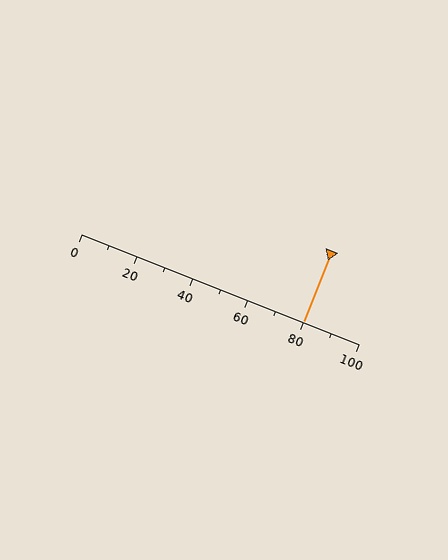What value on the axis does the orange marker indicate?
The marker indicates approximately 80.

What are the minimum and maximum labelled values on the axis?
The axis runs from 0 to 100.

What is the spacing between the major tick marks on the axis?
The major ticks are spaced 20 apart.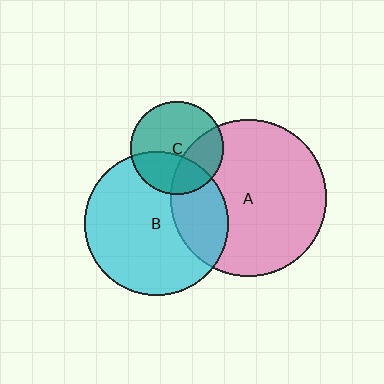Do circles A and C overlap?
Yes.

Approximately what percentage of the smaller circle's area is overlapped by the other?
Approximately 30%.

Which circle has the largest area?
Circle A (pink).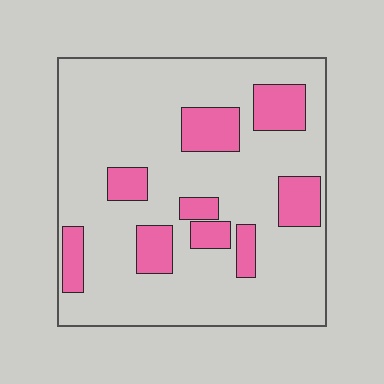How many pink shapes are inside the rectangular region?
9.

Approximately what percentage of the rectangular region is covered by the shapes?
Approximately 20%.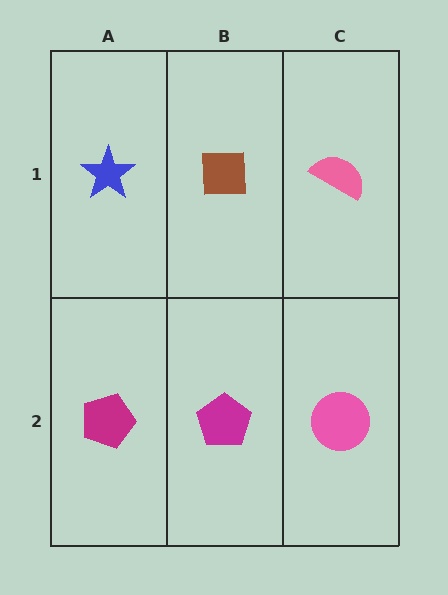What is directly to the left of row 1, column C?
A brown square.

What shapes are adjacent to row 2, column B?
A brown square (row 1, column B), a magenta pentagon (row 2, column A), a pink circle (row 2, column C).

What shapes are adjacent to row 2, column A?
A blue star (row 1, column A), a magenta pentagon (row 2, column B).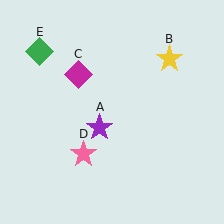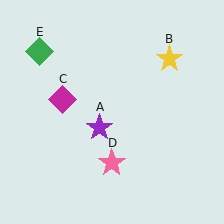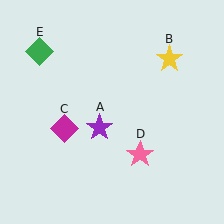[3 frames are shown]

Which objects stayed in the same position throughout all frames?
Purple star (object A) and yellow star (object B) and green diamond (object E) remained stationary.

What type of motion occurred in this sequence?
The magenta diamond (object C), pink star (object D) rotated counterclockwise around the center of the scene.